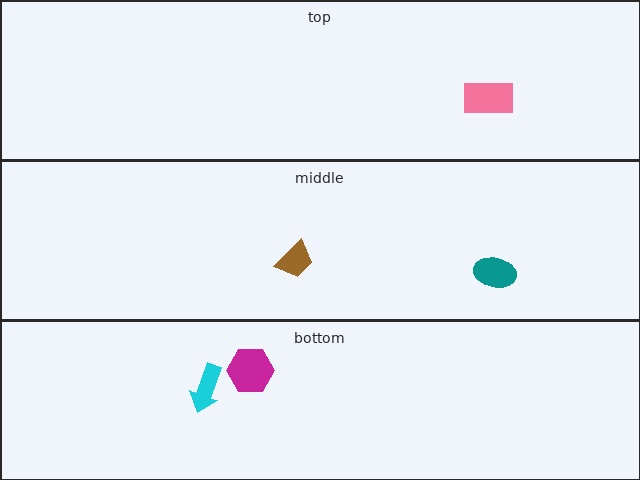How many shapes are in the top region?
1.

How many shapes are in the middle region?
2.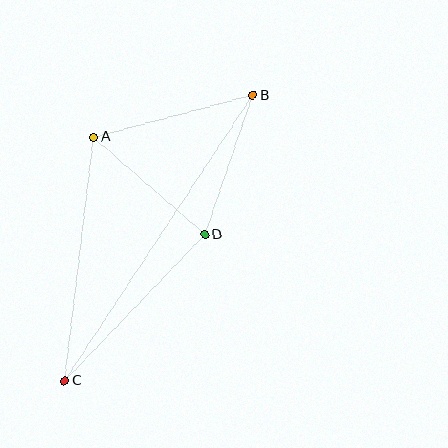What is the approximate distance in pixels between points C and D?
The distance between C and D is approximately 202 pixels.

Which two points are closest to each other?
Points B and D are closest to each other.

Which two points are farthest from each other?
Points B and C are farthest from each other.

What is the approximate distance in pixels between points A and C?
The distance between A and C is approximately 245 pixels.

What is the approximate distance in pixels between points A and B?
The distance between A and B is approximately 165 pixels.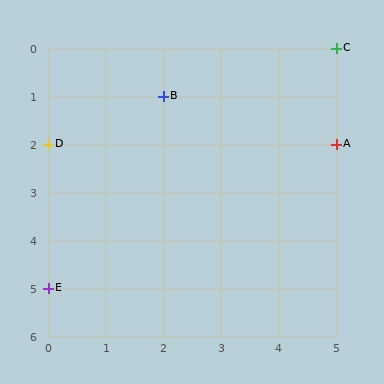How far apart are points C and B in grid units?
Points C and B are 3 columns and 1 row apart (about 3.2 grid units diagonally).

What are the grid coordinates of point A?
Point A is at grid coordinates (5, 2).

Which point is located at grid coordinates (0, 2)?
Point D is at (0, 2).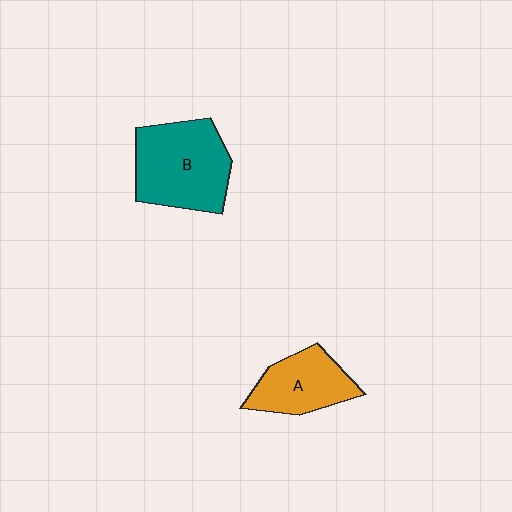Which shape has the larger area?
Shape B (teal).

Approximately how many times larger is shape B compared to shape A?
Approximately 1.5 times.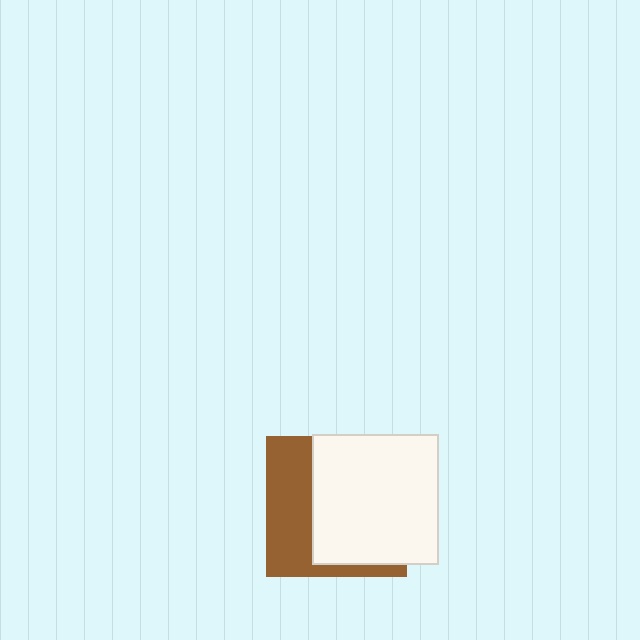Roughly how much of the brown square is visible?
A small part of it is visible (roughly 38%).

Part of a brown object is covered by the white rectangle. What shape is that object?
It is a square.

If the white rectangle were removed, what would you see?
You would see the complete brown square.